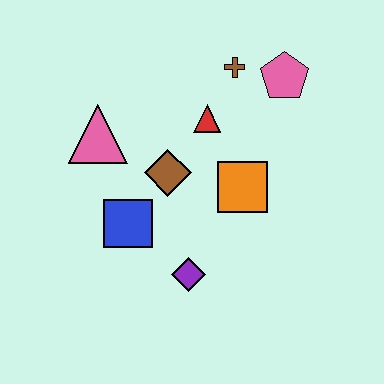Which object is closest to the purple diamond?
The blue square is closest to the purple diamond.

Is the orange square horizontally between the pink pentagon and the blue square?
Yes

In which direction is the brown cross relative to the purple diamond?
The brown cross is above the purple diamond.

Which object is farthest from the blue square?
The pink pentagon is farthest from the blue square.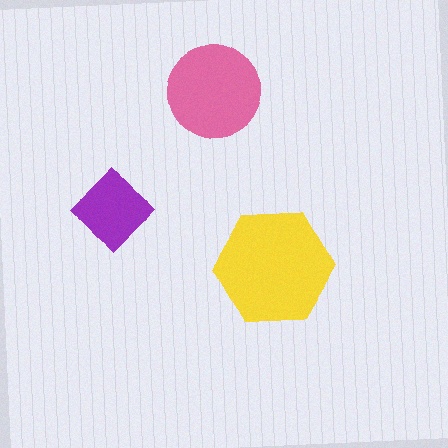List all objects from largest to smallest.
The yellow hexagon, the pink circle, the purple diamond.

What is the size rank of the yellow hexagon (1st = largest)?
1st.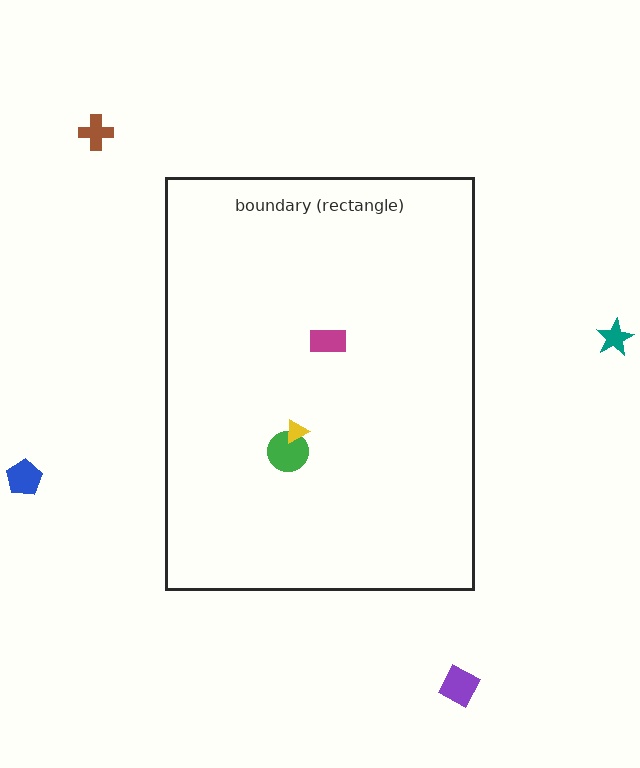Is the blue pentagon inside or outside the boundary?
Outside.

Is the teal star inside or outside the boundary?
Outside.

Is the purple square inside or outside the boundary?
Outside.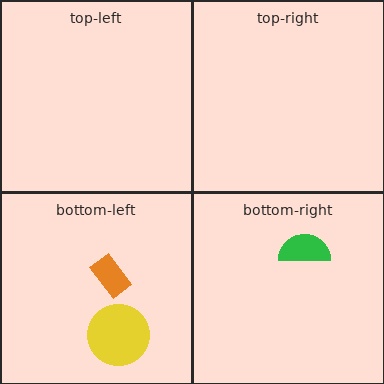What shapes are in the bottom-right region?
The green semicircle.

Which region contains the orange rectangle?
The bottom-left region.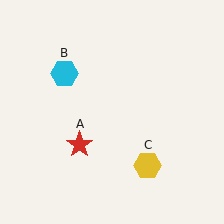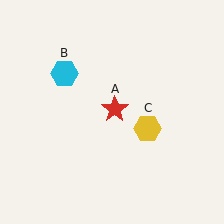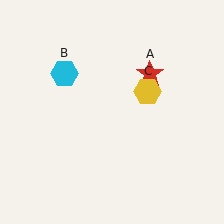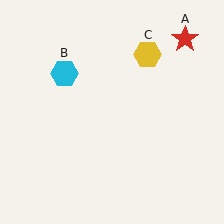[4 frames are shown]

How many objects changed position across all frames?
2 objects changed position: red star (object A), yellow hexagon (object C).